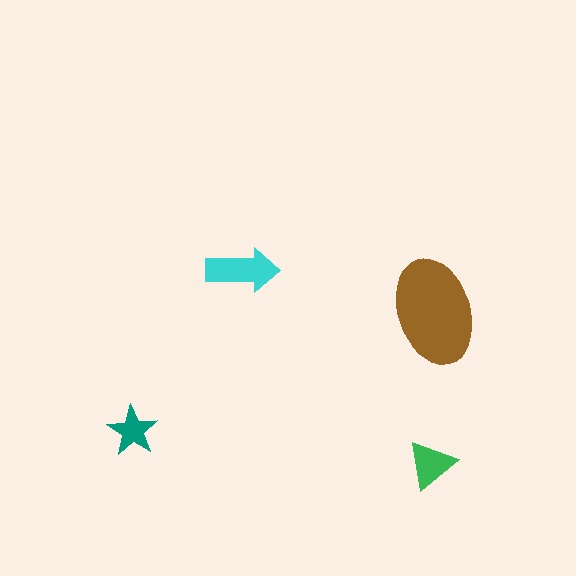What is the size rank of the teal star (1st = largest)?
4th.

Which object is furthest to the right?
The brown ellipse is rightmost.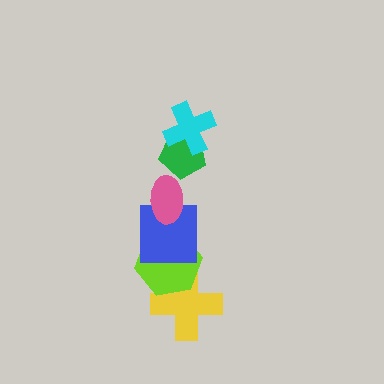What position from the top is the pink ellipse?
The pink ellipse is 3rd from the top.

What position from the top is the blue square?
The blue square is 4th from the top.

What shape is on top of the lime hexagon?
The blue square is on top of the lime hexagon.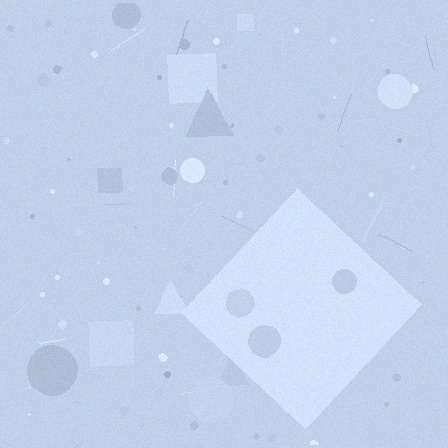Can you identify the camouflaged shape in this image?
The camouflaged shape is a diamond.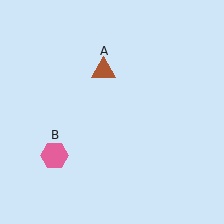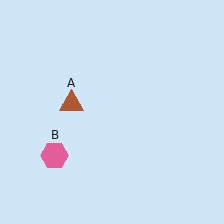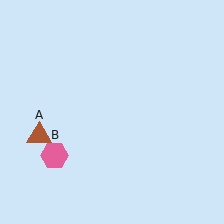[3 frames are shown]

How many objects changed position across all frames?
1 object changed position: brown triangle (object A).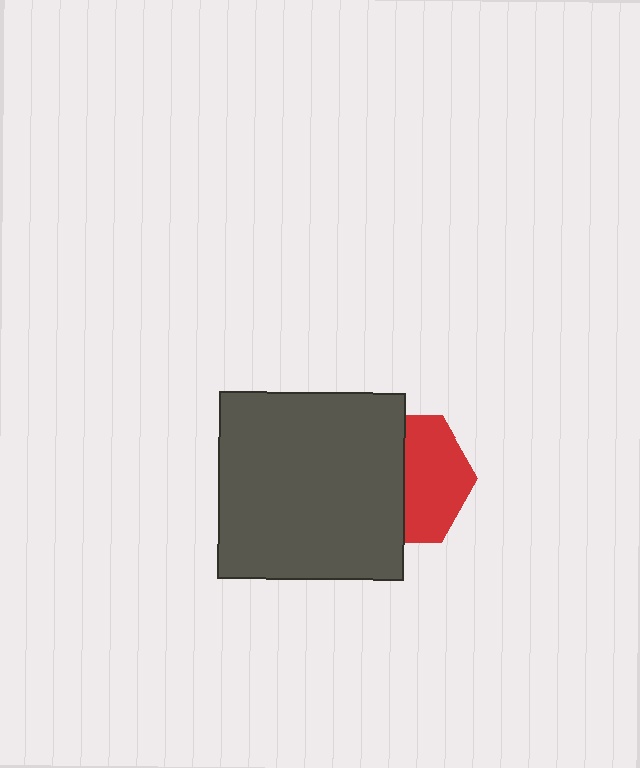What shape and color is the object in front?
The object in front is a dark gray square.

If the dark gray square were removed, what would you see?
You would see the complete red hexagon.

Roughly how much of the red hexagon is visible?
About half of it is visible (roughly 50%).